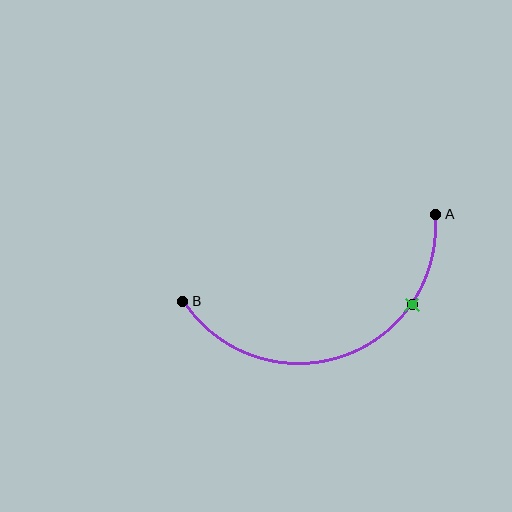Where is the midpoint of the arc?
The arc midpoint is the point on the curve farthest from the straight line joining A and B. It sits below that line.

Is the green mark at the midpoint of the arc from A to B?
No. The green mark lies on the arc but is closer to endpoint A. The arc midpoint would be at the point on the curve equidistant along the arc from both A and B.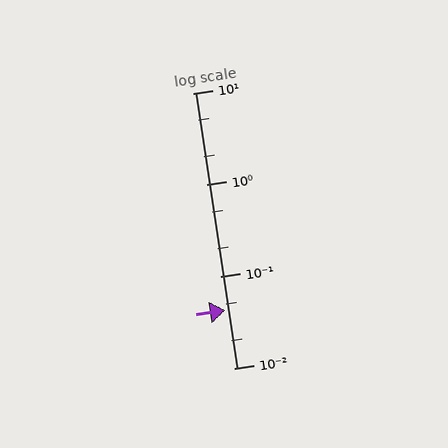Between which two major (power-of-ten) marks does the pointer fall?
The pointer is between 0.01 and 0.1.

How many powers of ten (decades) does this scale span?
The scale spans 3 decades, from 0.01 to 10.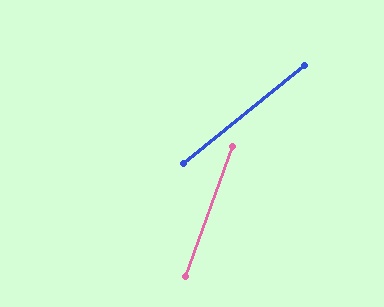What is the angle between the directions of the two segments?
Approximately 31 degrees.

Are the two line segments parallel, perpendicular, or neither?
Neither parallel nor perpendicular — they differ by about 31°.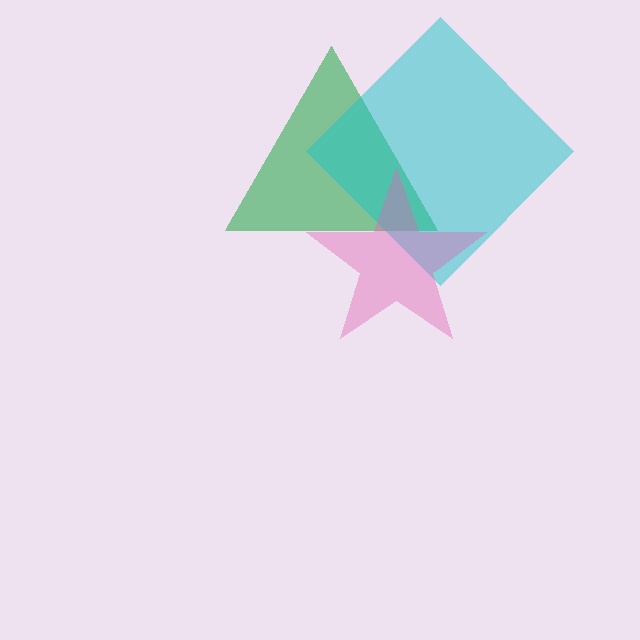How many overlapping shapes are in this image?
There are 3 overlapping shapes in the image.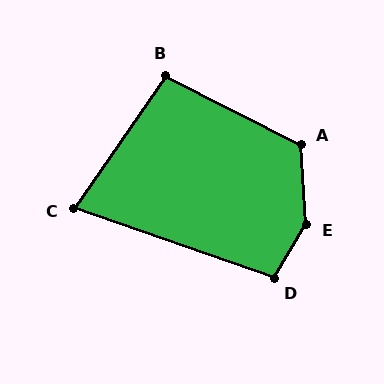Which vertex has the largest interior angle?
E, at approximately 145 degrees.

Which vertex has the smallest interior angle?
C, at approximately 75 degrees.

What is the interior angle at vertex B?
Approximately 98 degrees (obtuse).